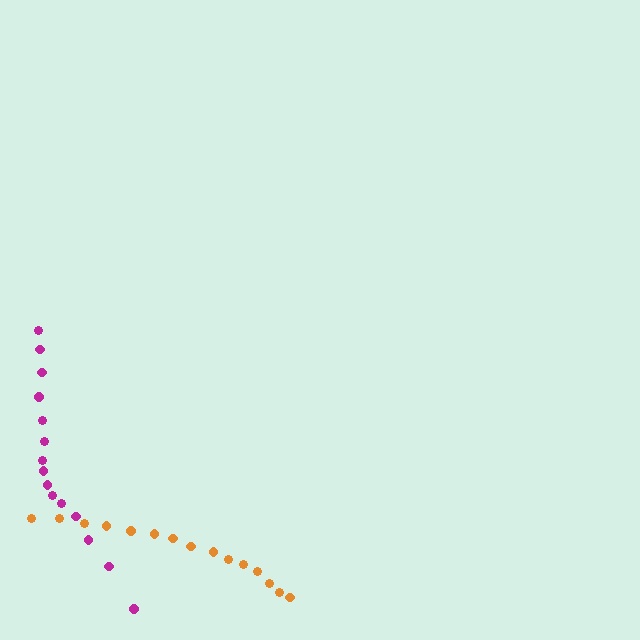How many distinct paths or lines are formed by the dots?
There are 2 distinct paths.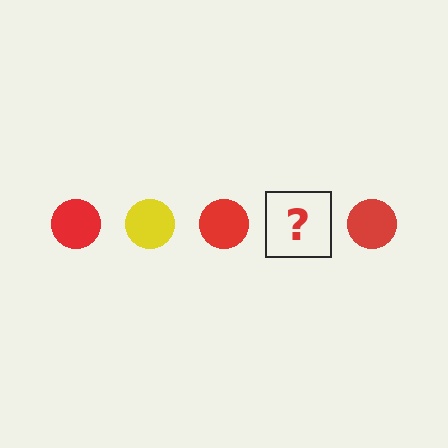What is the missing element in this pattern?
The missing element is a yellow circle.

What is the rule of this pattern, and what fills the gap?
The rule is that the pattern cycles through red, yellow circles. The gap should be filled with a yellow circle.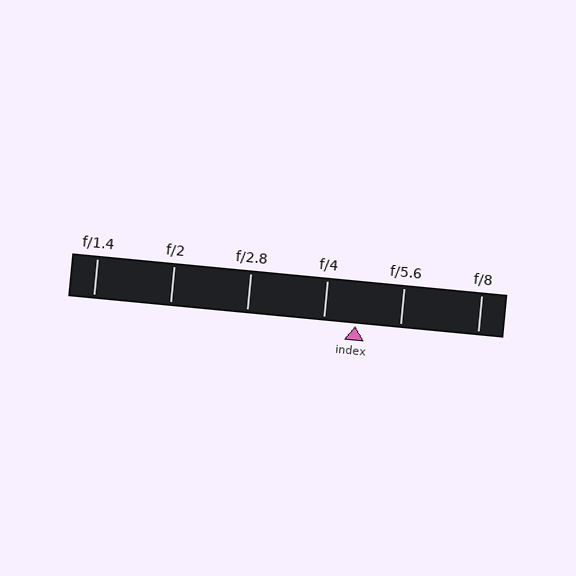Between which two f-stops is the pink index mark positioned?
The index mark is between f/4 and f/5.6.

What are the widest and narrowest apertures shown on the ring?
The widest aperture shown is f/1.4 and the narrowest is f/8.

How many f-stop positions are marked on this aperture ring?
There are 6 f-stop positions marked.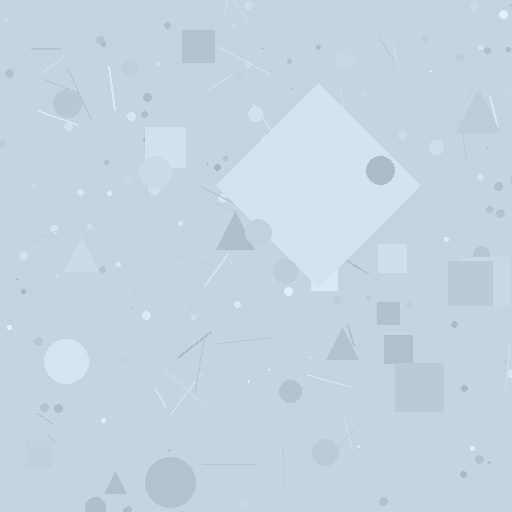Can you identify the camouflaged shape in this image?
The camouflaged shape is a diamond.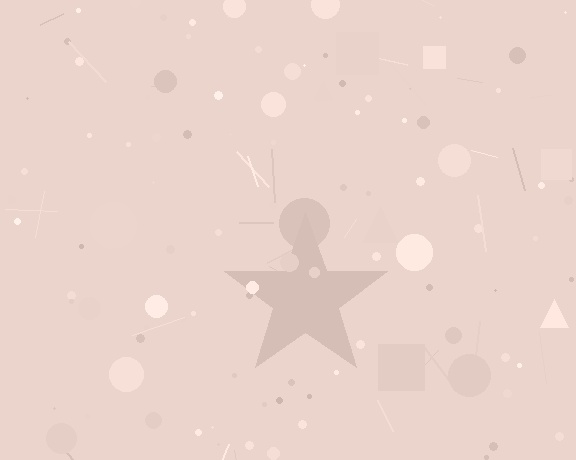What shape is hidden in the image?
A star is hidden in the image.